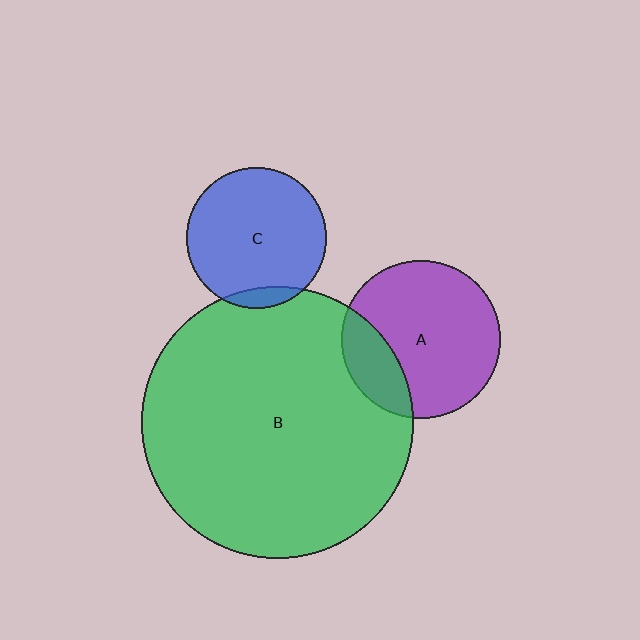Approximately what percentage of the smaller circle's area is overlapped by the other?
Approximately 25%.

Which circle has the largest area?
Circle B (green).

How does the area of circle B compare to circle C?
Approximately 3.8 times.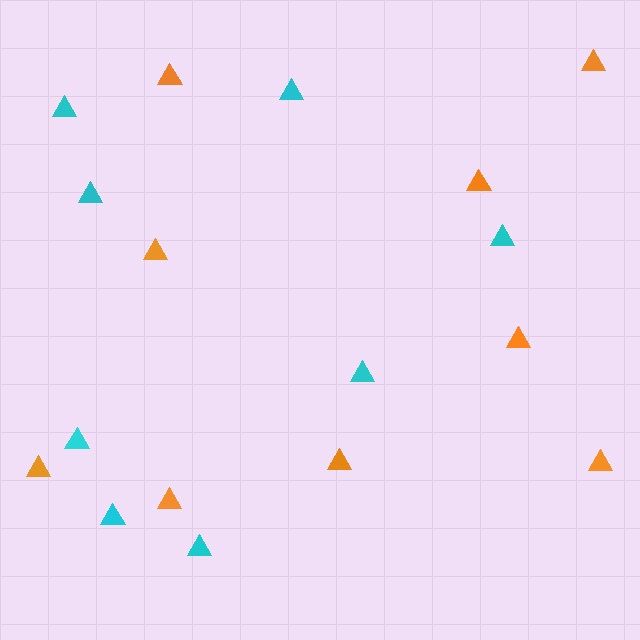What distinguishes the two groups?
There are 2 groups: one group of orange triangles (9) and one group of cyan triangles (8).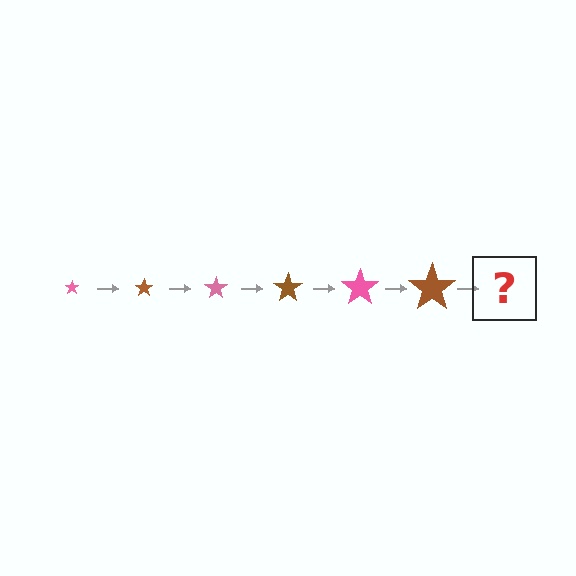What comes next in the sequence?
The next element should be a pink star, larger than the previous one.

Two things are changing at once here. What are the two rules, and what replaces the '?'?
The two rules are that the star grows larger each step and the color cycles through pink and brown. The '?' should be a pink star, larger than the previous one.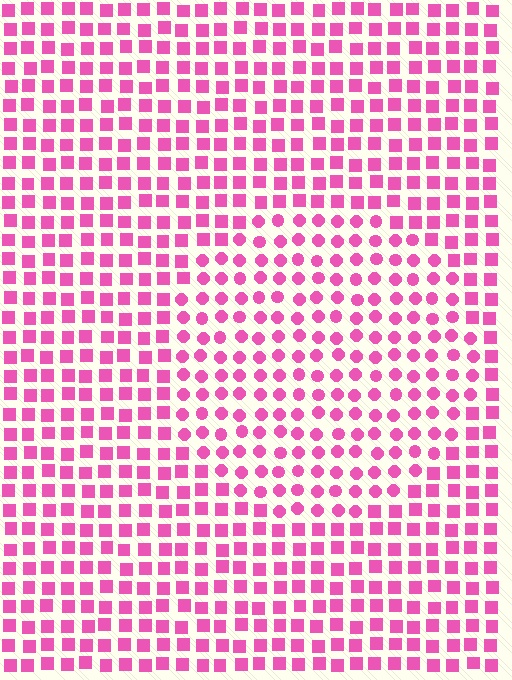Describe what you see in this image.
The image is filled with small pink elements arranged in a uniform grid. A circle-shaped region contains circles, while the surrounding area contains squares. The boundary is defined purely by the change in element shape.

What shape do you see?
I see a circle.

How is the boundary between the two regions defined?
The boundary is defined by a change in element shape: circles inside vs. squares outside. All elements share the same color and spacing.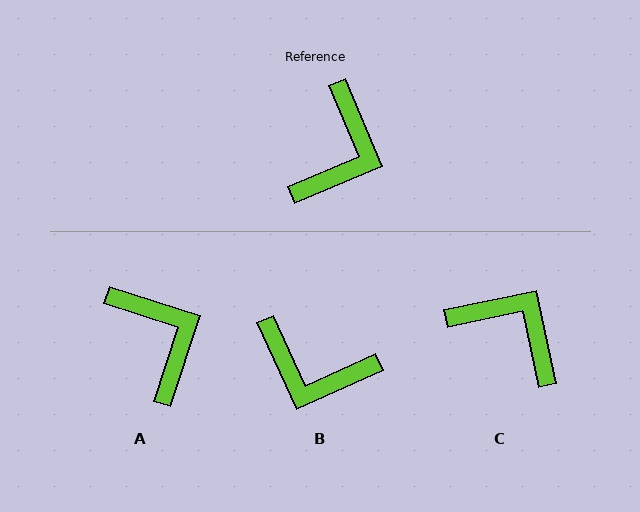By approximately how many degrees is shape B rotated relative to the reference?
Approximately 88 degrees clockwise.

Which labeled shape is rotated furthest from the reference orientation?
B, about 88 degrees away.